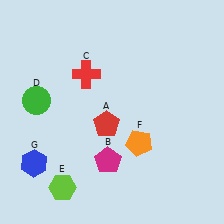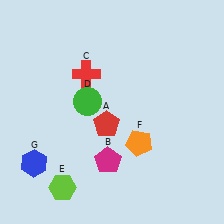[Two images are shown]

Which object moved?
The green circle (D) moved right.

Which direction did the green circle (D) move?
The green circle (D) moved right.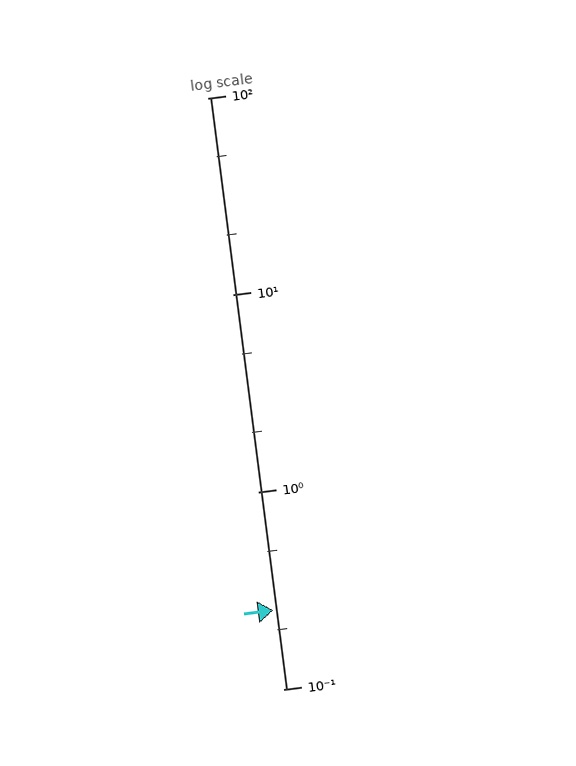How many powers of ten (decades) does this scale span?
The scale spans 3 decades, from 0.1 to 100.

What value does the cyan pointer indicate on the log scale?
The pointer indicates approximately 0.25.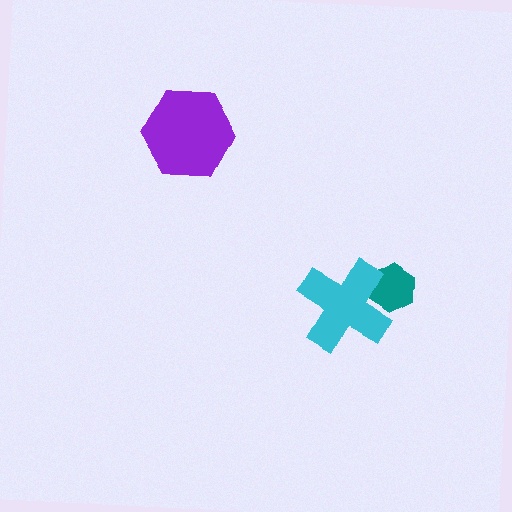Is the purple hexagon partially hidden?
No, no other shape covers it.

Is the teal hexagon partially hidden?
Yes, it is partially covered by another shape.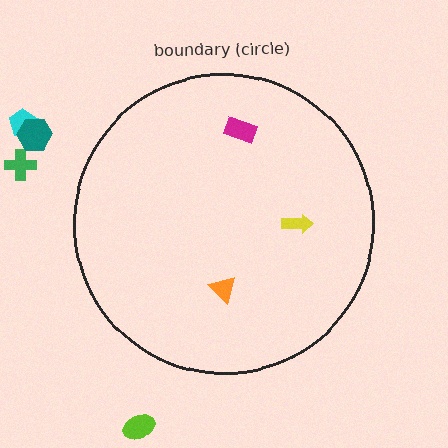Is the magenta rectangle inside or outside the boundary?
Inside.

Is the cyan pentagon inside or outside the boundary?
Outside.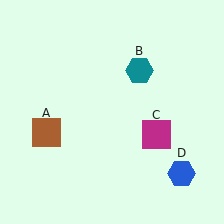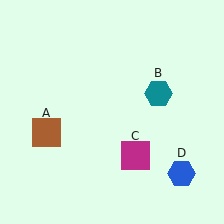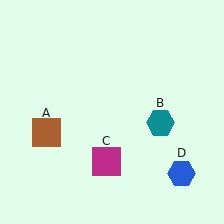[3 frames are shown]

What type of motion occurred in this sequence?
The teal hexagon (object B), magenta square (object C) rotated clockwise around the center of the scene.